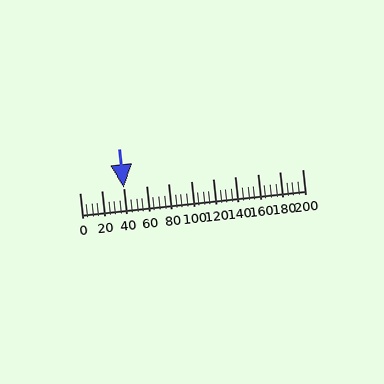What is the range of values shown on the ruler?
The ruler shows values from 0 to 200.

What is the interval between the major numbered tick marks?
The major tick marks are spaced 20 units apart.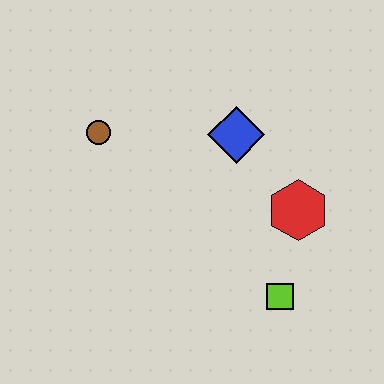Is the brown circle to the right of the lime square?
No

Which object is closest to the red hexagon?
The lime square is closest to the red hexagon.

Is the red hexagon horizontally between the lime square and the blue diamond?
No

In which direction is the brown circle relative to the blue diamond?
The brown circle is to the left of the blue diamond.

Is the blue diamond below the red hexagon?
No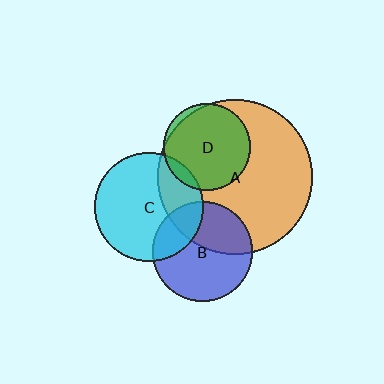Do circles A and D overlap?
Yes.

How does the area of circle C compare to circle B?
Approximately 1.2 times.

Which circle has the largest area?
Circle A (orange).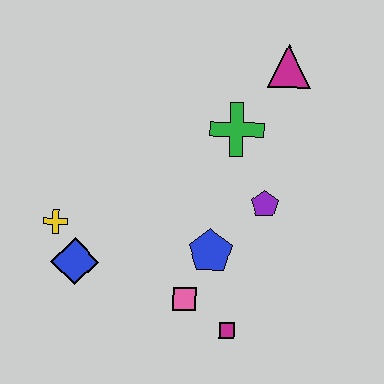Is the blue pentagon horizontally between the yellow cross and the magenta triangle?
Yes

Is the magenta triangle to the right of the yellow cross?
Yes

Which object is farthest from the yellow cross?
The magenta triangle is farthest from the yellow cross.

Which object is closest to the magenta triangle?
The green cross is closest to the magenta triangle.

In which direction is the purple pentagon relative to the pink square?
The purple pentagon is above the pink square.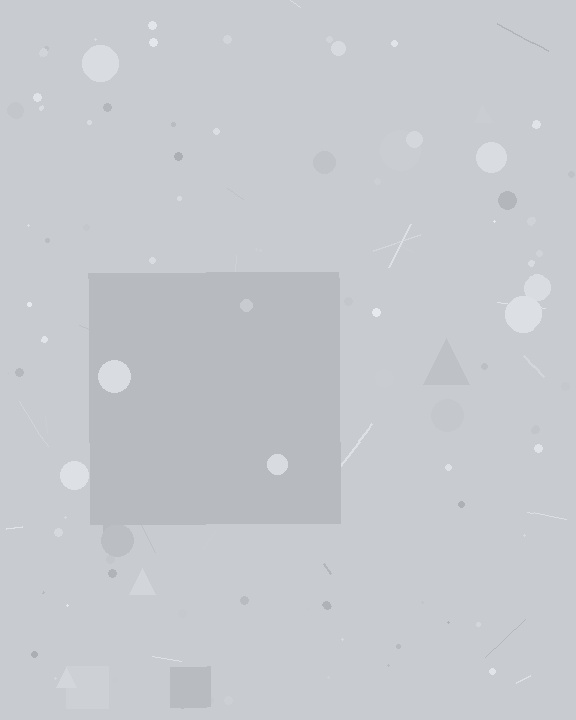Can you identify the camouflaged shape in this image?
The camouflaged shape is a square.